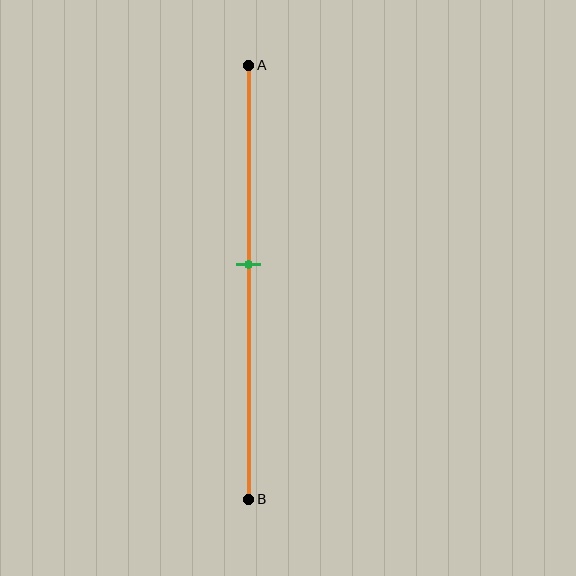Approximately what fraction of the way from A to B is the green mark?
The green mark is approximately 45% of the way from A to B.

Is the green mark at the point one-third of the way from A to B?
No, the mark is at about 45% from A, not at the 33% one-third point.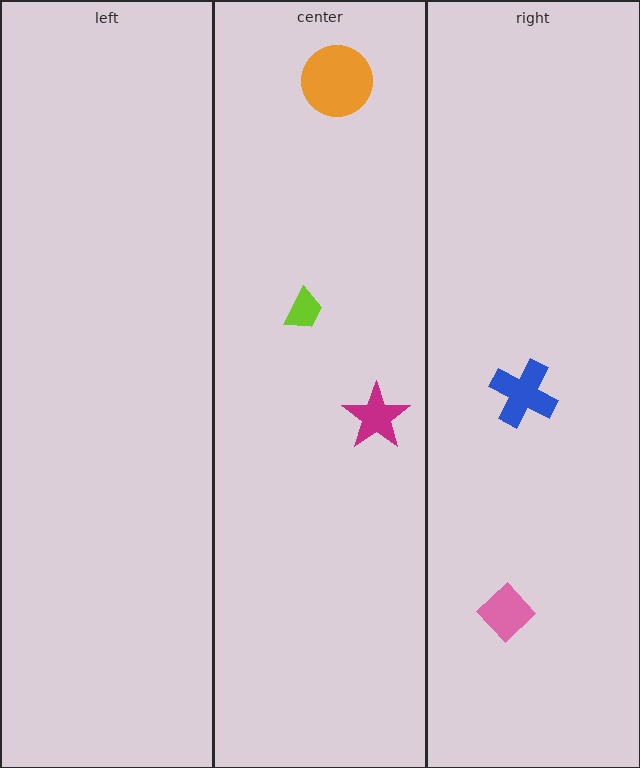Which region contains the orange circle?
The center region.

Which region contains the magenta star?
The center region.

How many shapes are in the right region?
2.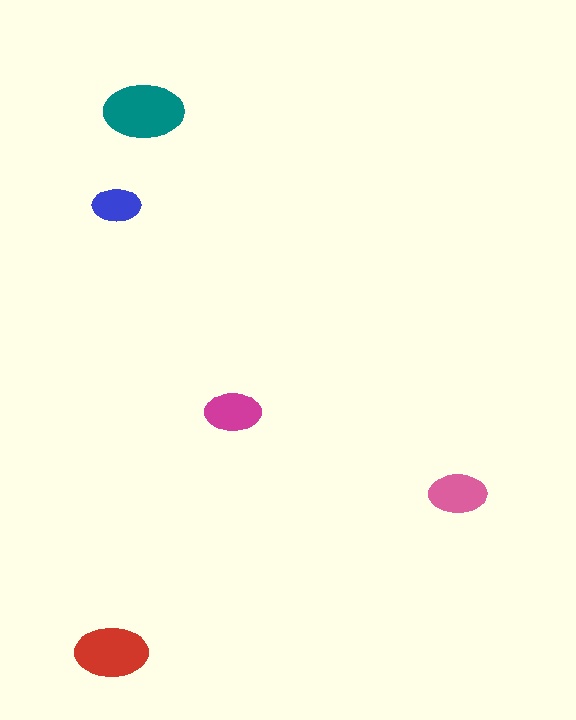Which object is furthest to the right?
The pink ellipse is rightmost.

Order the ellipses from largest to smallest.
the teal one, the red one, the pink one, the magenta one, the blue one.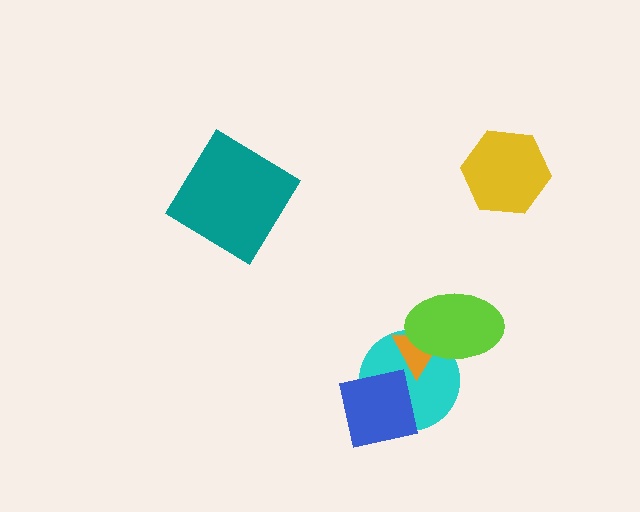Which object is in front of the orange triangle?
The lime ellipse is in front of the orange triangle.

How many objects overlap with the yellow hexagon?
0 objects overlap with the yellow hexagon.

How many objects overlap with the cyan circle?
3 objects overlap with the cyan circle.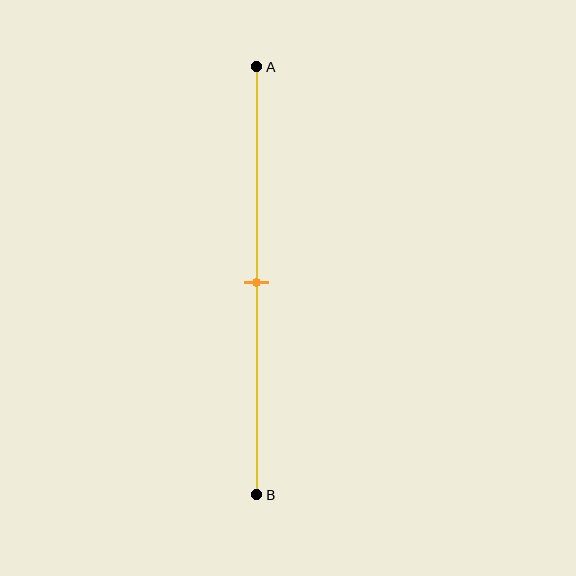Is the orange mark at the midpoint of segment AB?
Yes, the mark is approximately at the midpoint.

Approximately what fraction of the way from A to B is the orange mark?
The orange mark is approximately 50% of the way from A to B.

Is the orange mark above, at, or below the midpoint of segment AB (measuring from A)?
The orange mark is approximately at the midpoint of segment AB.